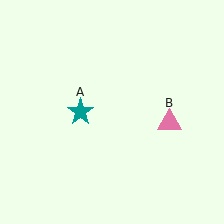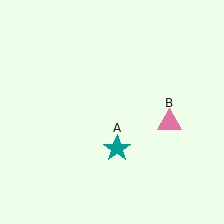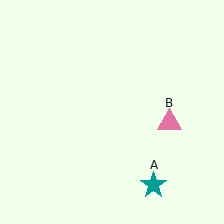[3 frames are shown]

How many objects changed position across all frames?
1 object changed position: teal star (object A).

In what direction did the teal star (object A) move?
The teal star (object A) moved down and to the right.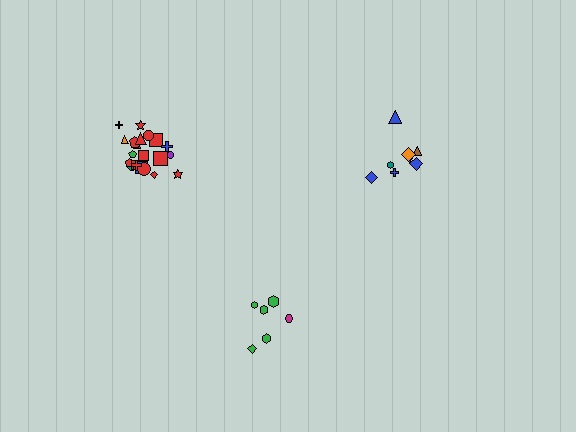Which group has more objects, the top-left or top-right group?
The top-left group.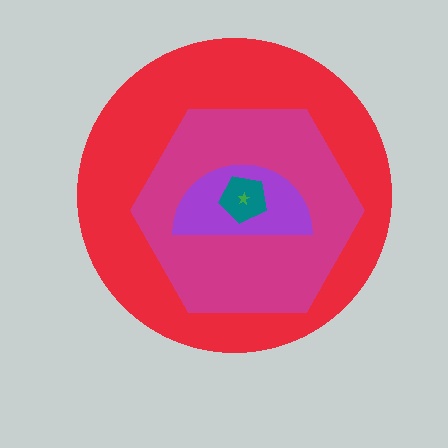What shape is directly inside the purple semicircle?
The teal pentagon.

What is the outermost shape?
The red circle.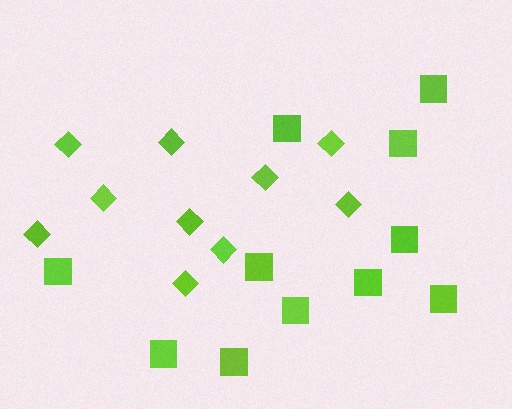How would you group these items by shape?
There are 2 groups: one group of diamonds (10) and one group of squares (11).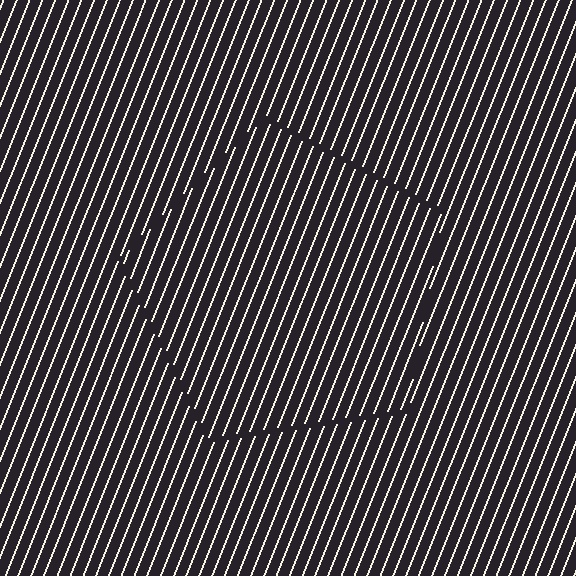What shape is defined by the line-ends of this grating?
An illusory pentagon. The interior of the shape contains the same grating, shifted by half a period — the contour is defined by the phase discontinuity where line-ends from the inner and outer gratings abut.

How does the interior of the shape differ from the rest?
The interior of the shape contains the same grating, shifted by half a period — the contour is defined by the phase discontinuity where line-ends from the inner and outer gratings abut.